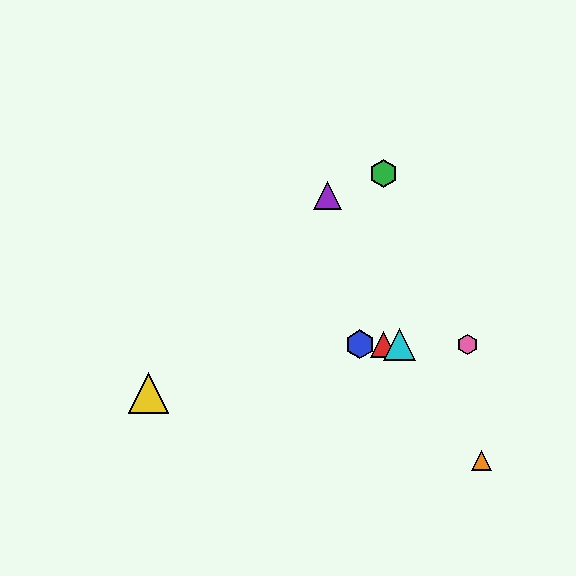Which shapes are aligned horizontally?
The red triangle, the blue hexagon, the cyan triangle, the pink hexagon are aligned horizontally.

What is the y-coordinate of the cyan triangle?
The cyan triangle is at y≈344.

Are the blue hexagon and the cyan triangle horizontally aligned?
Yes, both are at y≈344.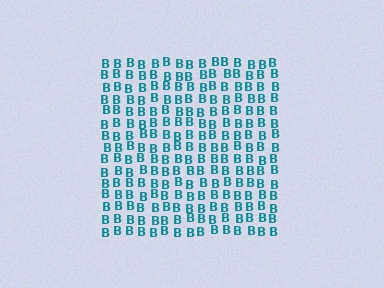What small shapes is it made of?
It is made of small letter B's.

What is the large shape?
The large shape is a square.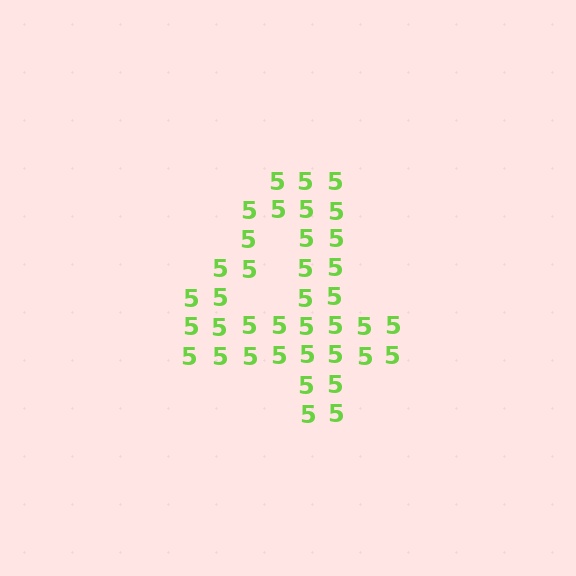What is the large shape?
The large shape is the digit 4.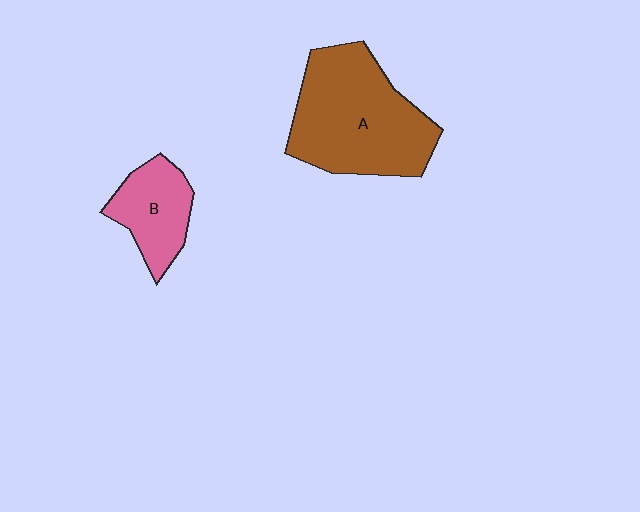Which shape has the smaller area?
Shape B (pink).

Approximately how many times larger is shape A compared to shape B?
Approximately 2.2 times.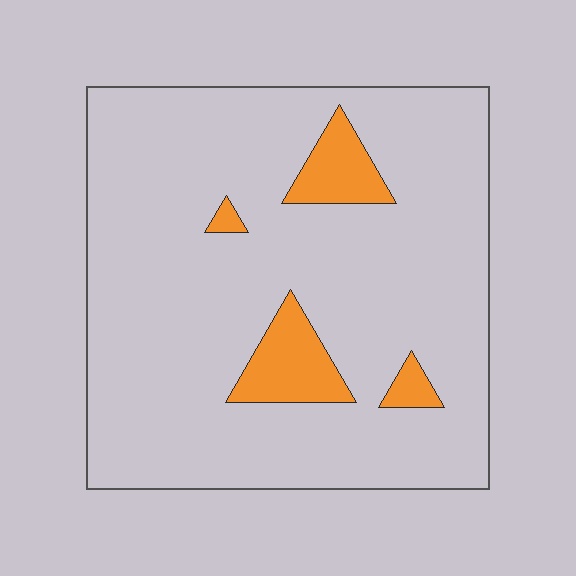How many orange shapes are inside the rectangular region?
4.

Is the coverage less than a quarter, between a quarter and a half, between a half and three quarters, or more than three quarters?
Less than a quarter.